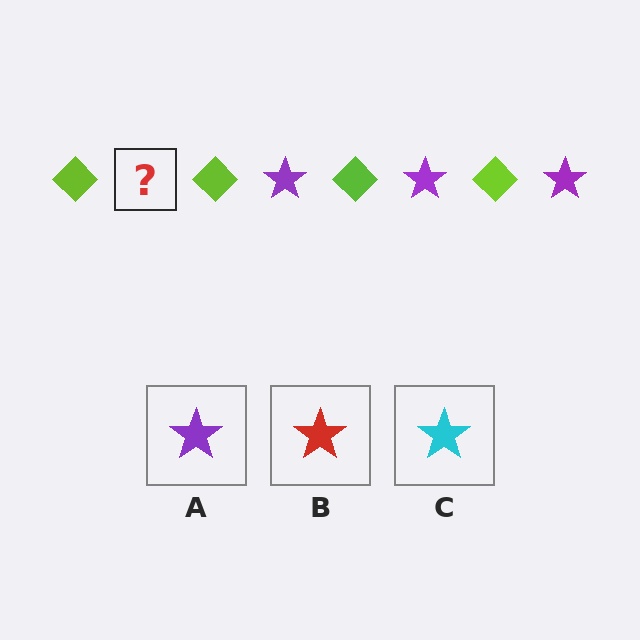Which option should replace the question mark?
Option A.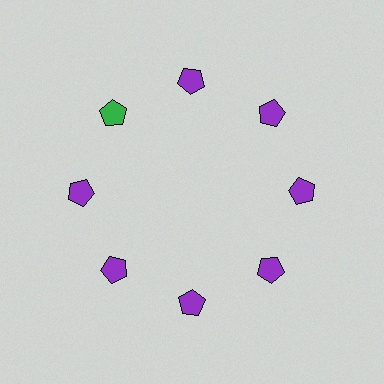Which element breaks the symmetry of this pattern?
The green pentagon at roughly the 10 o'clock position breaks the symmetry. All other shapes are purple pentagons.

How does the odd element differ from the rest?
It has a different color: green instead of purple.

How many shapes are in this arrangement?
There are 8 shapes arranged in a ring pattern.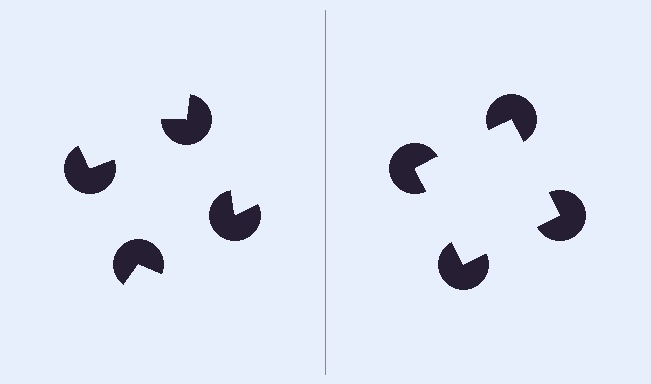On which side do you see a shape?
An illusory square appears on the right side. On the left side the wedge cuts are rotated, so no coherent shape forms.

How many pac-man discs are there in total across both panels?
8 — 4 on each side.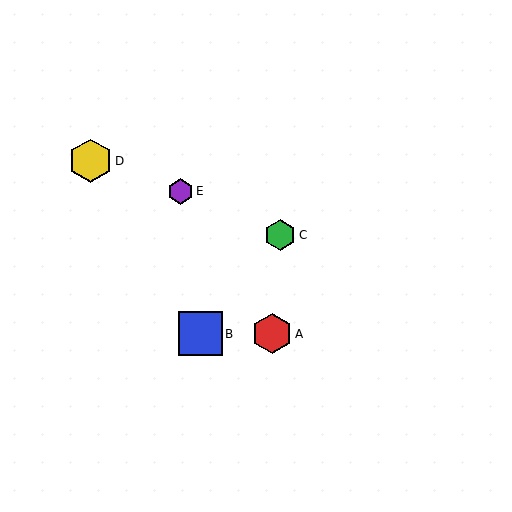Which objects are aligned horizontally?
Objects A, B are aligned horizontally.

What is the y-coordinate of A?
Object A is at y≈334.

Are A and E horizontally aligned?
No, A is at y≈334 and E is at y≈191.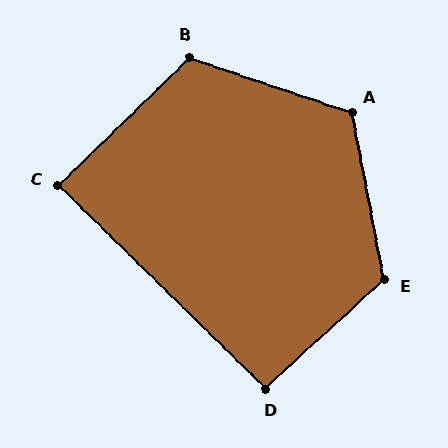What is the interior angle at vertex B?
Approximately 117 degrees (obtuse).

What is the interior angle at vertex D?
Approximately 93 degrees (approximately right).